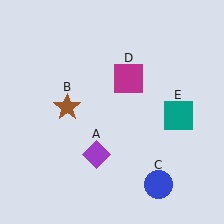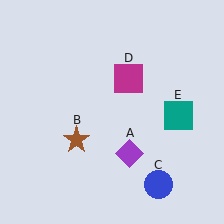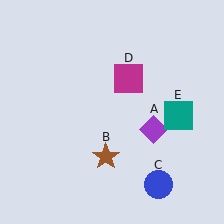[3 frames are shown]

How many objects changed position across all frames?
2 objects changed position: purple diamond (object A), brown star (object B).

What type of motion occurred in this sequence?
The purple diamond (object A), brown star (object B) rotated counterclockwise around the center of the scene.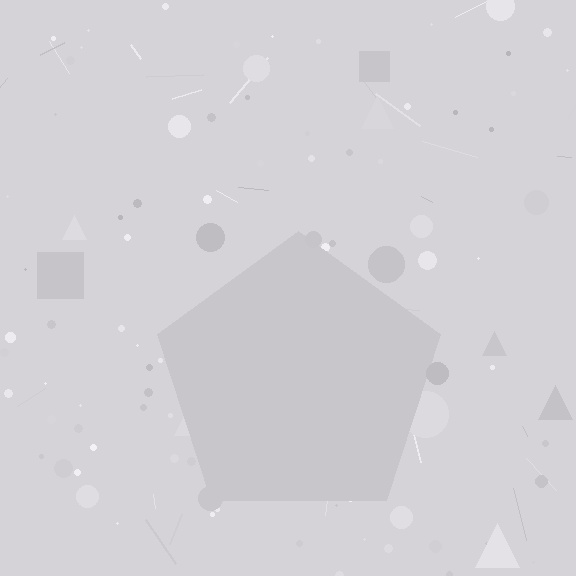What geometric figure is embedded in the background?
A pentagon is embedded in the background.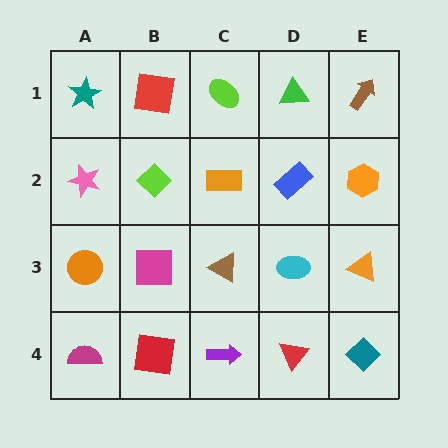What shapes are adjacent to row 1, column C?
An orange rectangle (row 2, column C), a red square (row 1, column B), a green triangle (row 1, column D).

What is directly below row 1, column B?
A lime diamond.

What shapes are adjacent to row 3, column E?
An orange hexagon (row 2, column E), a teal diamond (row 4, column E), a cyan ellipse (row 3, column D).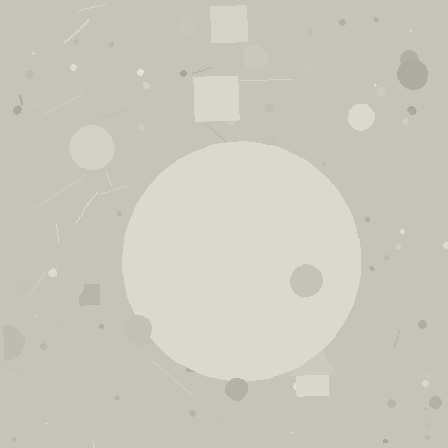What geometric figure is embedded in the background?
A circle is embedded in the background.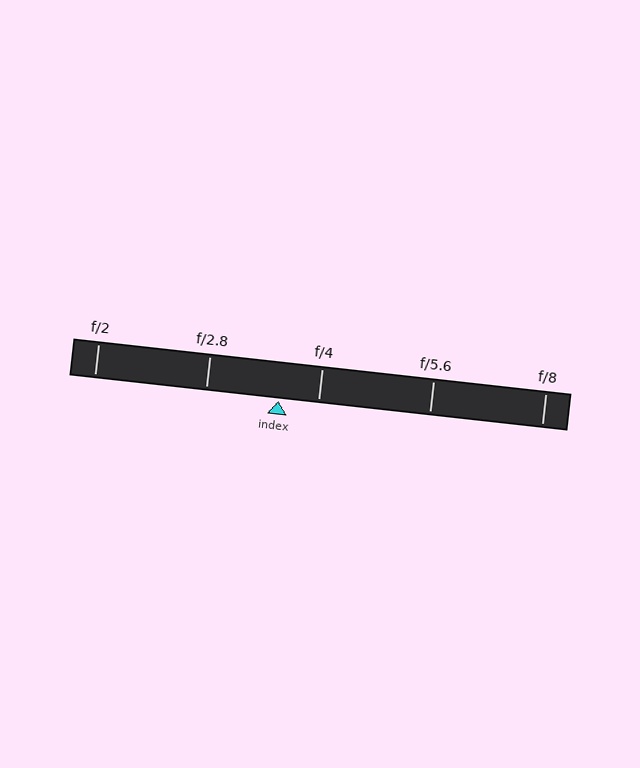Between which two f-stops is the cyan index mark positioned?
The index mark is between f/2.8 and f/4.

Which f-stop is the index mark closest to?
The index mark is closest to f/4.